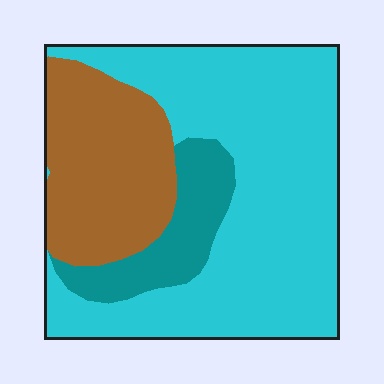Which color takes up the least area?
Teal, at roughly 15%.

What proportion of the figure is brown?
Brown covers roughly 25% of the figure.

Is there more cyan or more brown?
Cyan.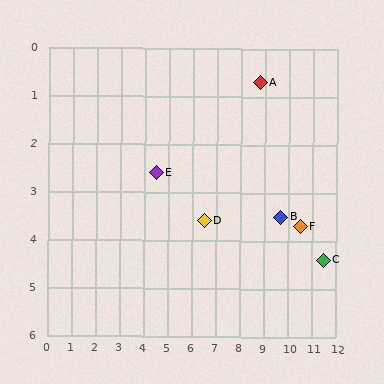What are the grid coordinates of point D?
Point D is at approximately (6.5, 3.6).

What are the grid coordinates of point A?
Point A is at approximately (8.8, 0.7).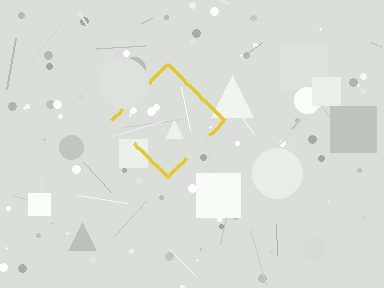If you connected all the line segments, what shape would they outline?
They would outline a diamond.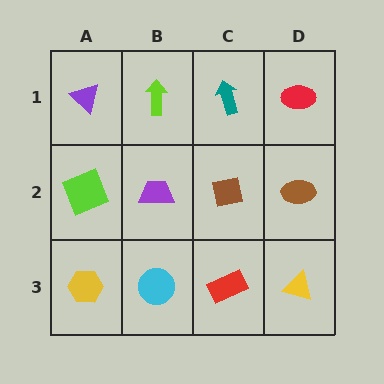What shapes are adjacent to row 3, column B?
A purple trapezoid (row 2, column B), a yellow hexagon (row 3, column A), a red rectangle (row 3, column C).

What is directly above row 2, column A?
A purple triangle.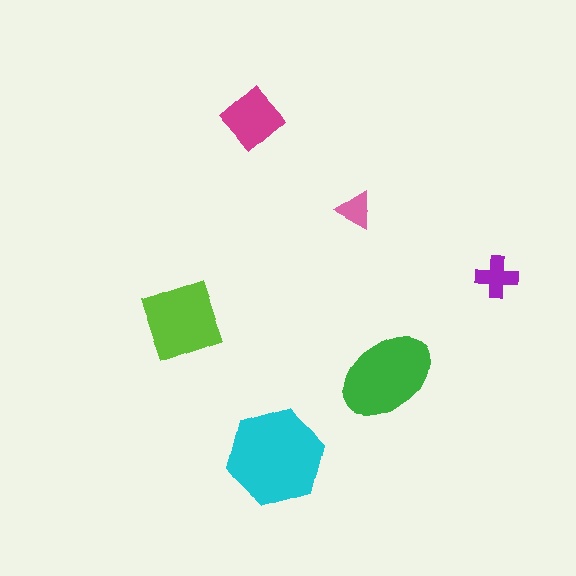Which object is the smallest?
The pink triangle.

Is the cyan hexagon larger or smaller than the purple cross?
Larger.